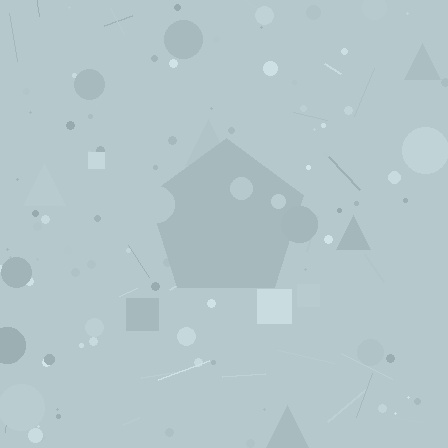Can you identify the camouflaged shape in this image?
The camouflaged shape is a pentagon.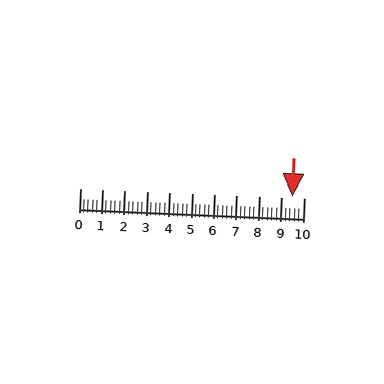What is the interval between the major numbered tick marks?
The major tick marks are spaced 1 units apart.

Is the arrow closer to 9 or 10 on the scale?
The arrow is closer to 10.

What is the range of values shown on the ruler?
The ruler shows values from 0 to 10.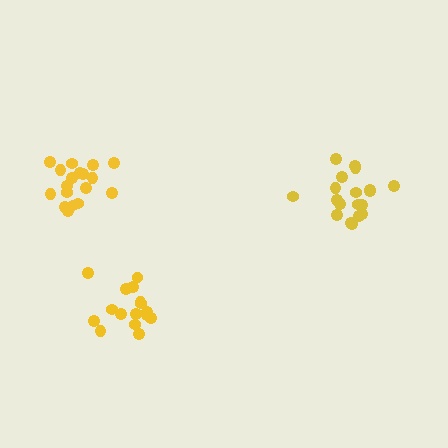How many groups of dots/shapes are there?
There are 3 groups.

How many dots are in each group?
Group 1: 18 dots, Group 2: 19 dots, Group 3: 16 dots (53 total).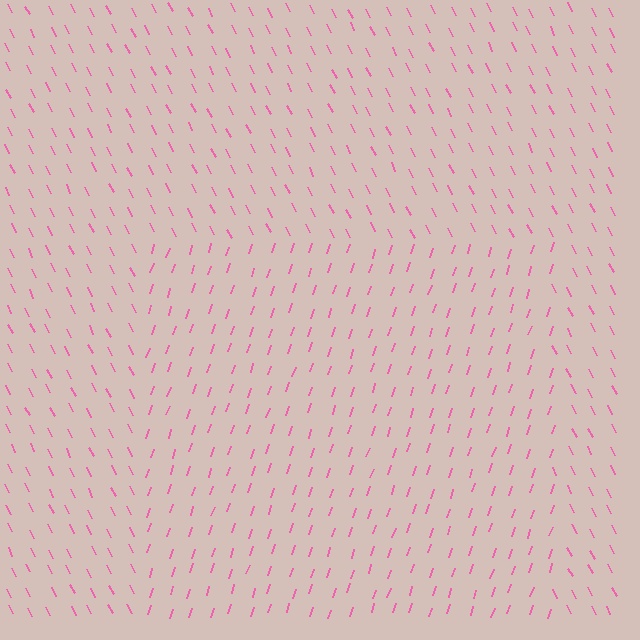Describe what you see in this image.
The image is filled with small pink line segments. A rectangle region in the image has lines oriented differently from the surrounding lines, creating a visible texture boundary.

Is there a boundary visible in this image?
Yes, there is a texture boundary formed by a change in line orientation.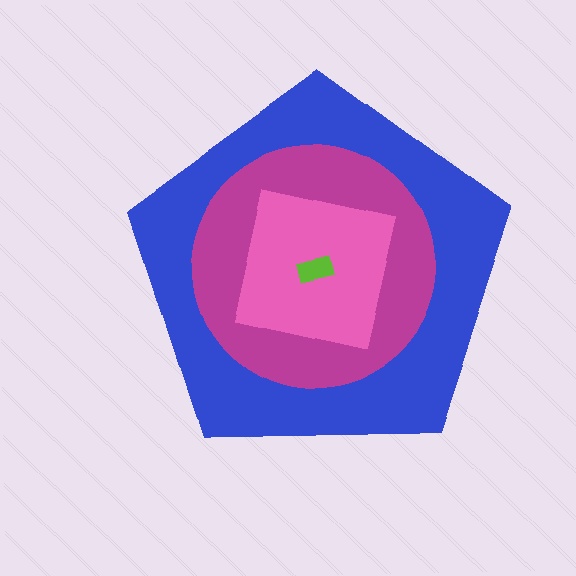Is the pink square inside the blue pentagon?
Yes.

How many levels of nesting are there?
4.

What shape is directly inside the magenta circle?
The pink square.